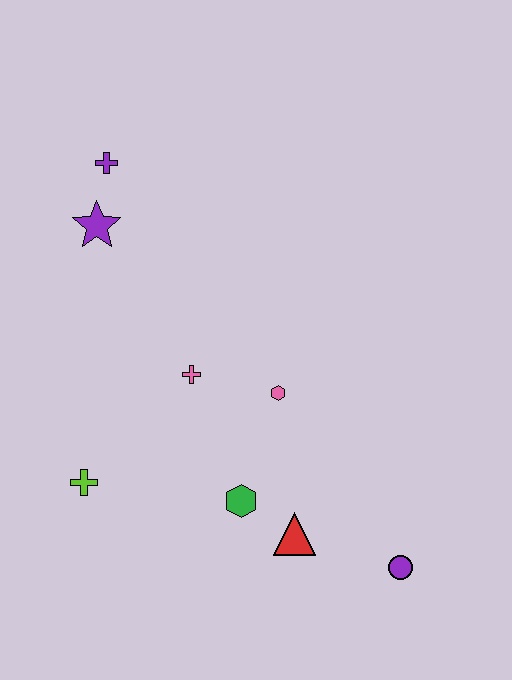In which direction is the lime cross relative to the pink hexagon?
The lime cross is to the left of the pink hexagon.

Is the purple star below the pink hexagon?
No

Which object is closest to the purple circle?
The red triangle is closest to the purple circle.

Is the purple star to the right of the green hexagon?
No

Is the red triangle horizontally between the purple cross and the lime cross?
No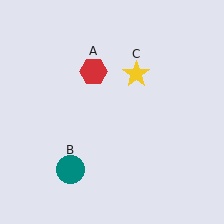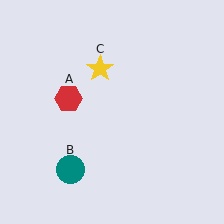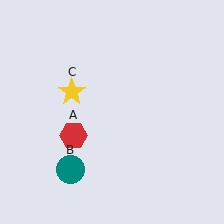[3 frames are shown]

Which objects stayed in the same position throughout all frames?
Teal circle (object B) remained stationary.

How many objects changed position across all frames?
2 objects changed position: red hexagon (object A), yellow star (object C).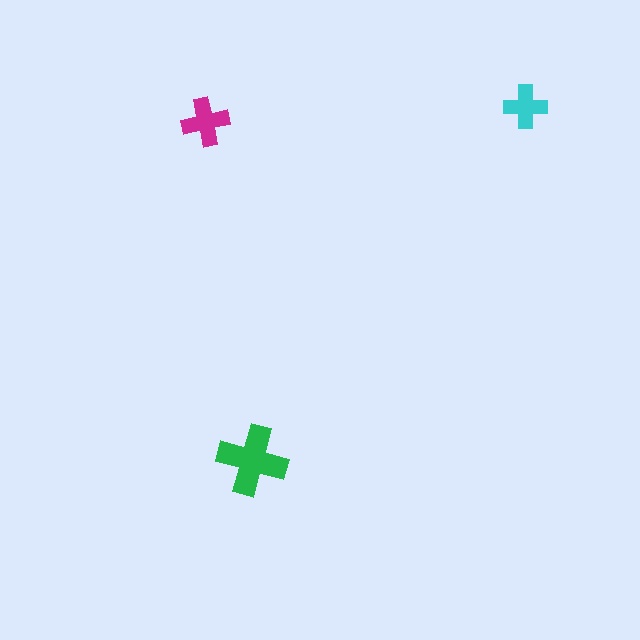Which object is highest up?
The cyan cross is topmost.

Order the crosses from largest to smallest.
the green one, the magenta one, the cyan one.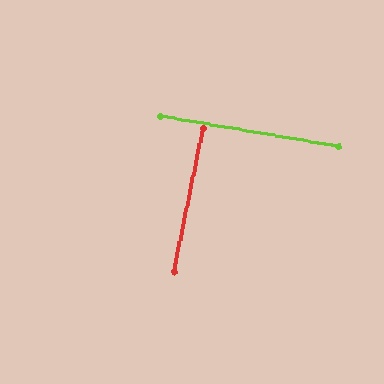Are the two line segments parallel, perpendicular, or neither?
Perpendicular — they meet at approximately 88°.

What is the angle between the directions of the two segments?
Approximately 88 degrees.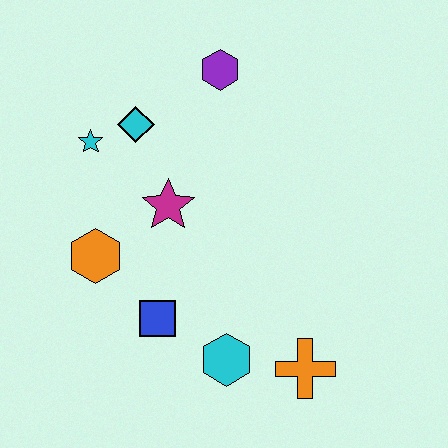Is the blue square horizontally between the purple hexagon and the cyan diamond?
Yes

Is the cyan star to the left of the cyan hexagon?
Yes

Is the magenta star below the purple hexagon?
Yes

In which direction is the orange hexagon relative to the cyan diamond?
The orange hexagon is below the cyan diamond.